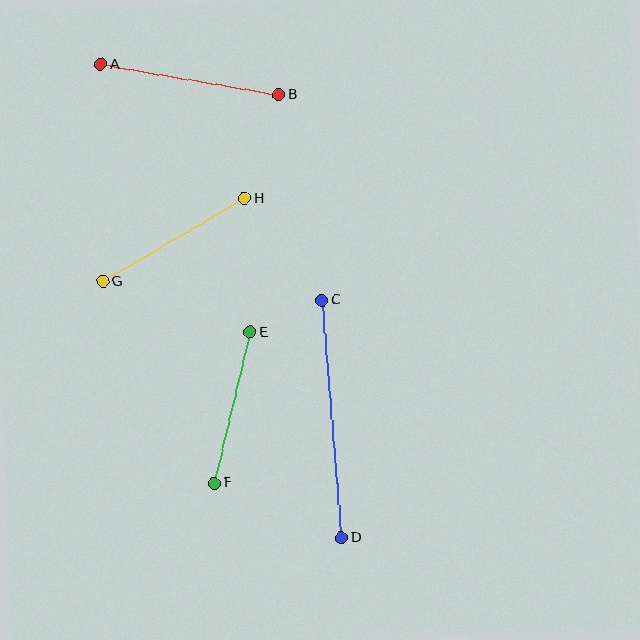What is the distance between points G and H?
The distance is approximately 164 pixels.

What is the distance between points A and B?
The distance is approximately 181 pixels.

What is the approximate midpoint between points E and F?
The midpoint is at approximately (232, 408) pixels.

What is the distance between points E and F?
The distance is approximately 155 pixels.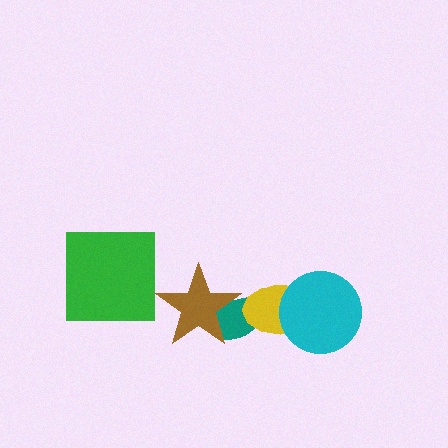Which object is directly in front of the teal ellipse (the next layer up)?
The yellow ellipse is directly in front of the teal ellipse.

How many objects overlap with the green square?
0 objects overlap with the green square.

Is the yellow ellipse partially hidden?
Yes, it is partially covered by another shape.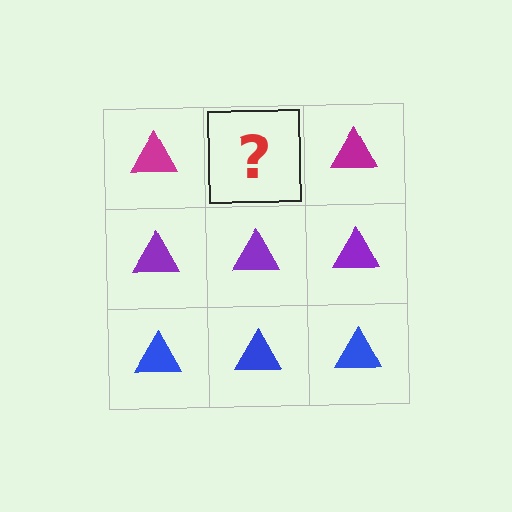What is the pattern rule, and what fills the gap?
The rule is that each row has a consistent color. The gap should be filled with a magenta triangle.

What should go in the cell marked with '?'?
The missing cell should contain a magenta triangle.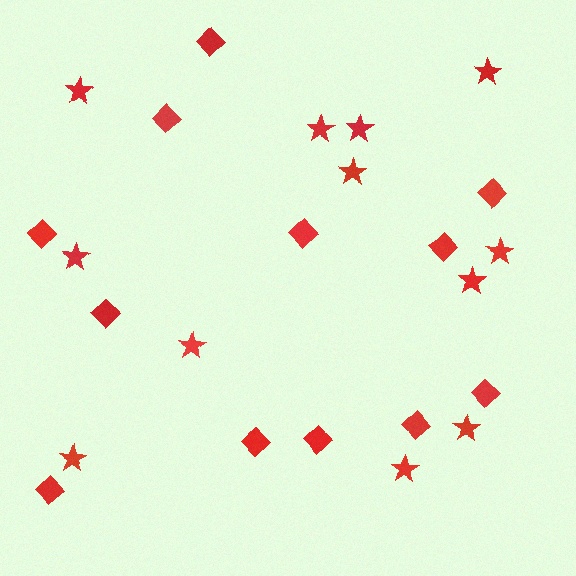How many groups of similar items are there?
There are 2 groups: one group of diamonds (12) and one group of stars (12).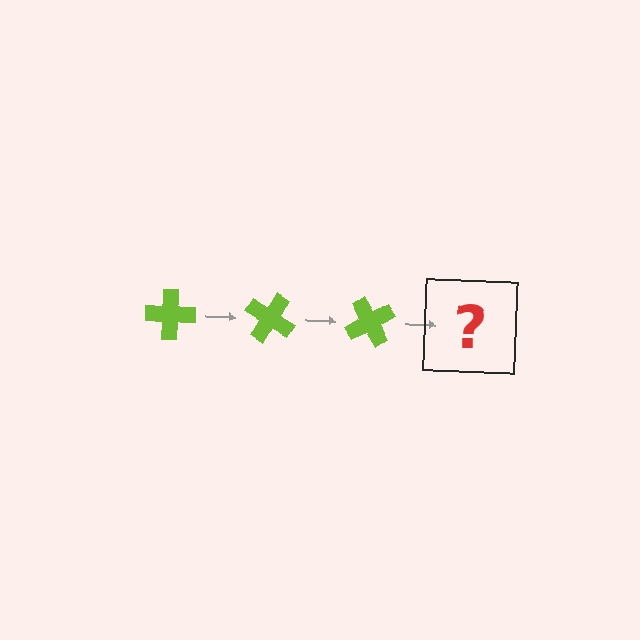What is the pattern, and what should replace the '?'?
The pattern is that the cross rotates 30 degrees each step. The '?' should be a lime cross rotated 90 degrees.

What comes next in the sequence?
The next element should be a lime cross rotated 90 degrees.